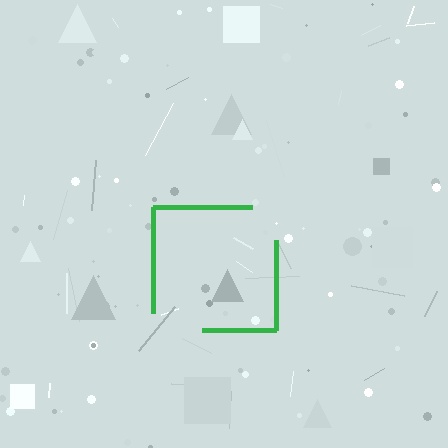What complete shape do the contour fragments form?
The contour fragments form a square.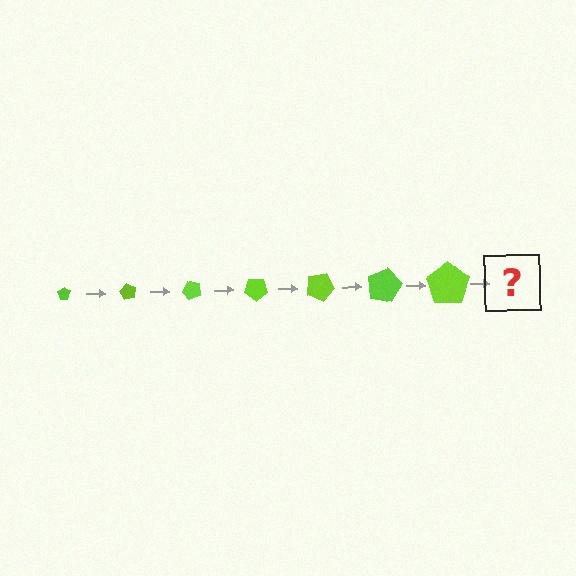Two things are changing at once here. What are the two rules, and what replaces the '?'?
The two rules are that the pentagon grows larger each step and it rotates 60 degrees each step. The '?' should be a pentagon, larger than the previous one and rotated 420 degrees from the start.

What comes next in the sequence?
The next element should be a pentagon, larger than the previous one and rotated 420 degrees from the start.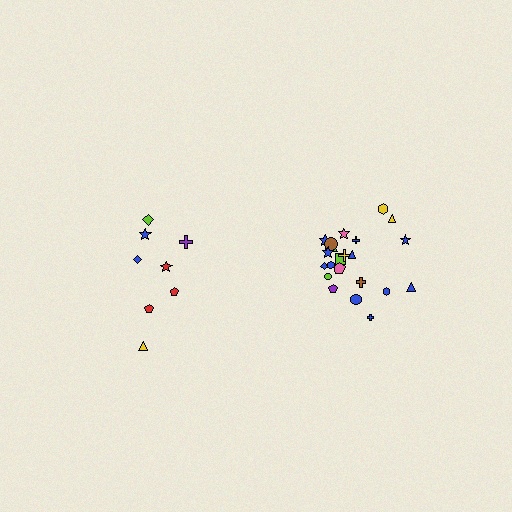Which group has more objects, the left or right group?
The right group.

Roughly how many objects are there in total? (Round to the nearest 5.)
Roughly 30 objects in total.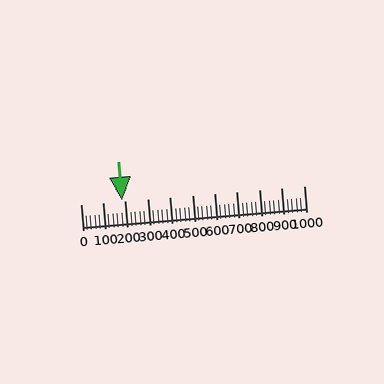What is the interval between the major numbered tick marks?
The major tick marks are spaced 100 units apart.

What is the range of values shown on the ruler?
The ruler shows values from 0 to 1000.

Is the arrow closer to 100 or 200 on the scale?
The arrow is closer to 200.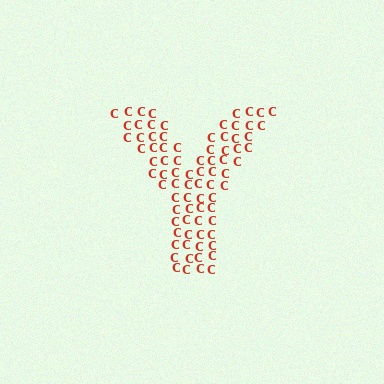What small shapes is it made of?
It is made of small letter C's.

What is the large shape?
The large shape is the letter Y.